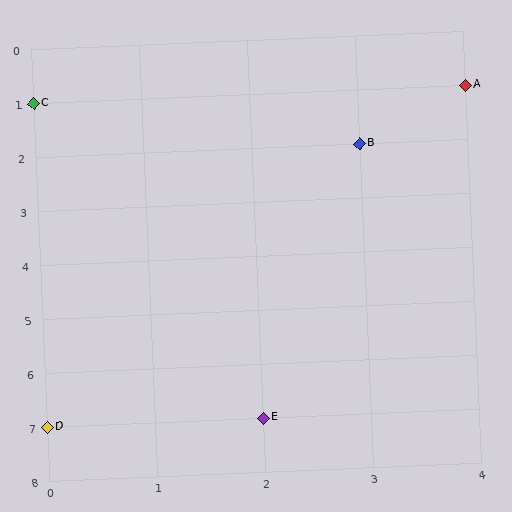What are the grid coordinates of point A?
Point A is at grid coordinates (4, 1).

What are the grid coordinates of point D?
Point D is at grid coordinates (0, 7).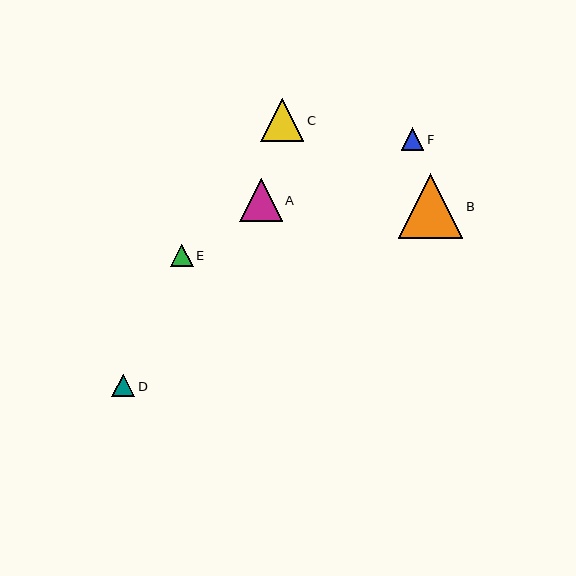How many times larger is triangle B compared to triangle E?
Triangle B is approximately 2.8 times the size of triangle E.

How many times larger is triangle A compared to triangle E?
Triangle A is approximately 1.9 times the size of triangle E.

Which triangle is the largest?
Triangle B is the largest with a size of approximately 65 pixels.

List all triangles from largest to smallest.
From largest to smallest: B, C, A, E, D, F.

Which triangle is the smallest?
Triangle F is the smallest with a size of approximately 23 pixels.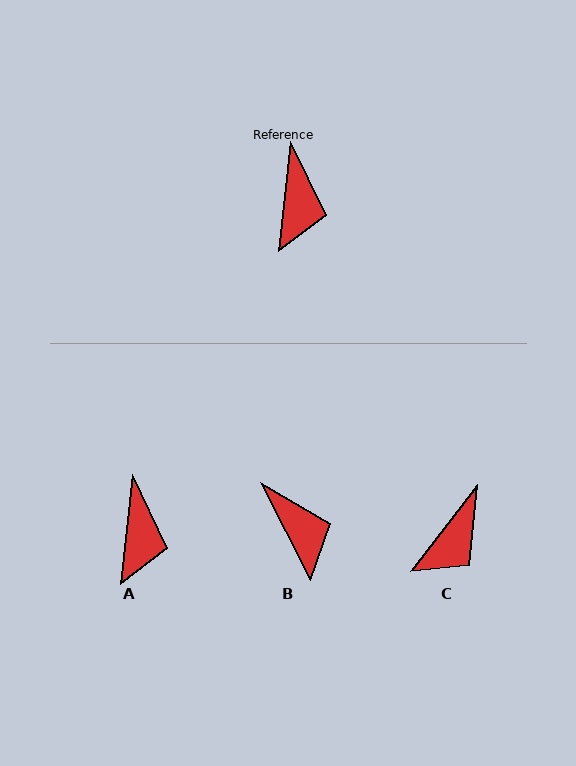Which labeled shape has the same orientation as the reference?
A.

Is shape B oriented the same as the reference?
No, it is off by about 34 degrees.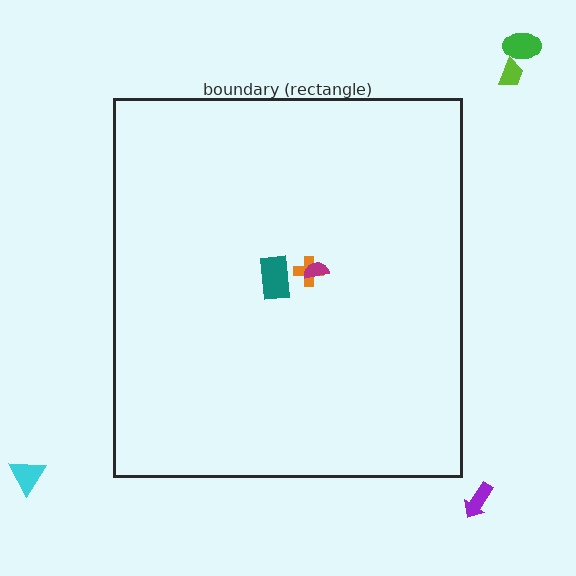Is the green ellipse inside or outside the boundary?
Outside.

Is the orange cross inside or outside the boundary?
Inside.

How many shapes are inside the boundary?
3 inside, 4 outside.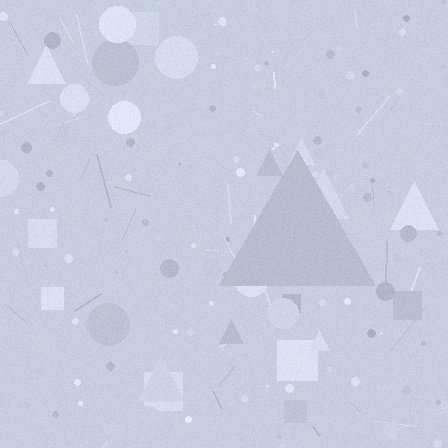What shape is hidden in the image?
A triangle is hidden in the image.